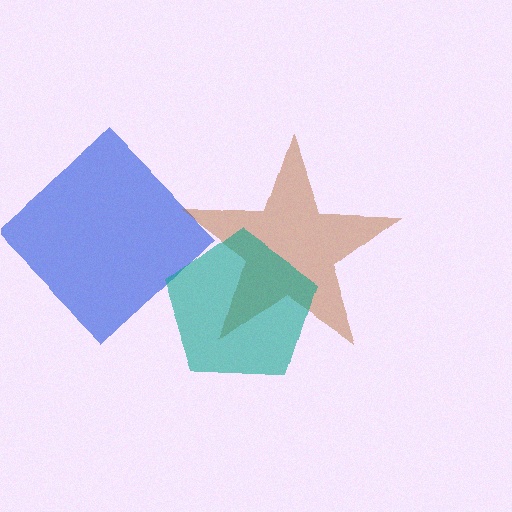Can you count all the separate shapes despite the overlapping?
Yes, there are 3 separate shapes.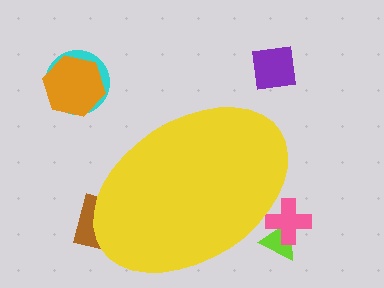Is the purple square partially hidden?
No, the purple square is fully visible.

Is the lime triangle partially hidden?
Yes, the lime triangle is partially hidden behind the yellow ellipse.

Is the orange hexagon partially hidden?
No, the orange hexagon is fully visible.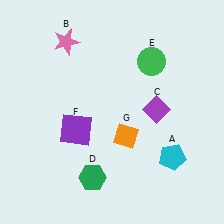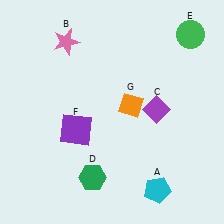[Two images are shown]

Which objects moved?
The objects that moved are: the cyan pentagon (A), the green circle (E), the orange diamond (G).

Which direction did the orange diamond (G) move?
The orange diamond (G) moved up.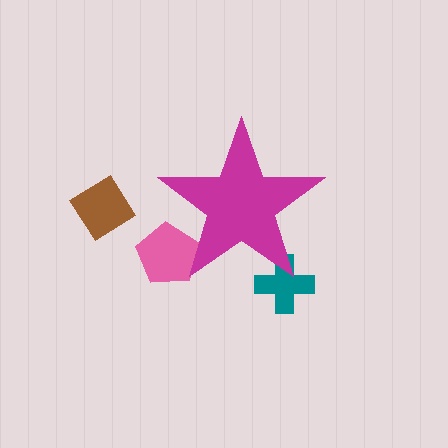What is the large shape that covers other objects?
A magenta star.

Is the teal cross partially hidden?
Yes, the teal cross is partially hidden behind the magenta star.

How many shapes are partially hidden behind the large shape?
2 shapes are partially hidden.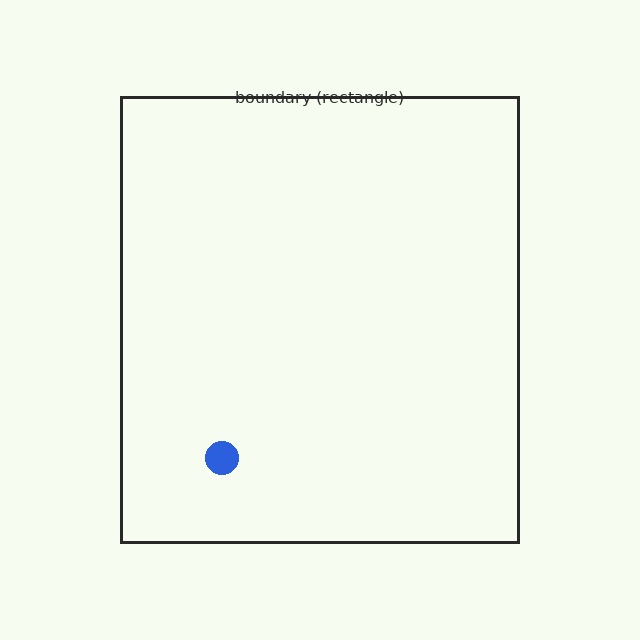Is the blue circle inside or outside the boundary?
Inside.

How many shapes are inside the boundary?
1 inside, 0 outside.